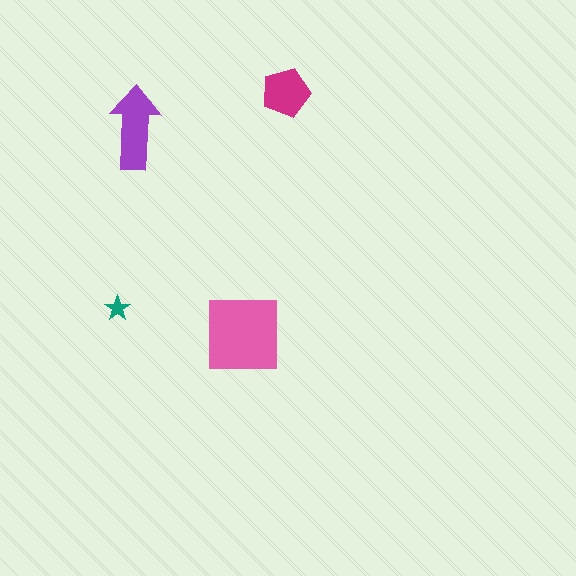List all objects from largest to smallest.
The pink square, the purple arrow, the magenta pentagon, the teal star.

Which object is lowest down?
The pink square is bottommost.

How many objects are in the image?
There are 4 objects in the image.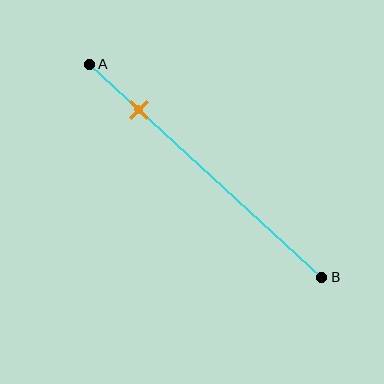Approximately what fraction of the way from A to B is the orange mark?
The orange mark is approximately 20% of the way from A to B.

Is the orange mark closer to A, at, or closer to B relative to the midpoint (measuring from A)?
The orange mark is closer to point A than the midpoint of segment AB.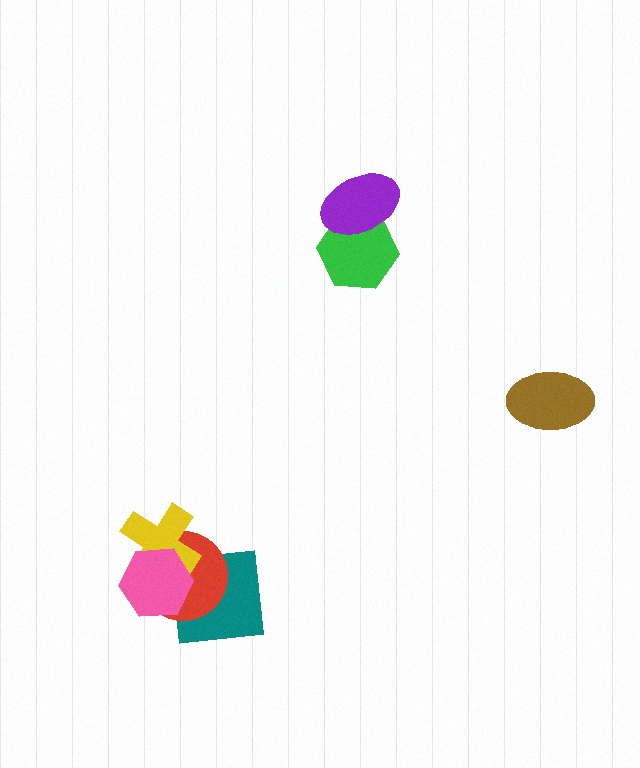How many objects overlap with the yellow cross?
2 objects overlap with the yellow cross.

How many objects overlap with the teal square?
2 objects overlap with the teal square.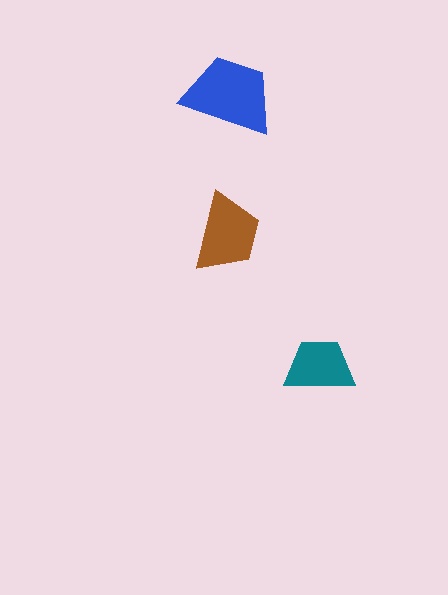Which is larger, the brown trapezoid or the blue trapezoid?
The blue one.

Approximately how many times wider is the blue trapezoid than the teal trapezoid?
About 1.5 times wider.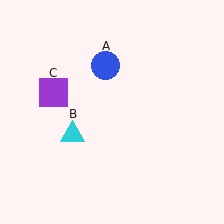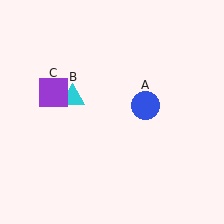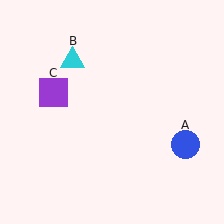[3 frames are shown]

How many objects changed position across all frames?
2 objects changed position: blue circle (object A), cyan triangle (object B).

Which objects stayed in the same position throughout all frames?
Purple square (object C) remained stationary.